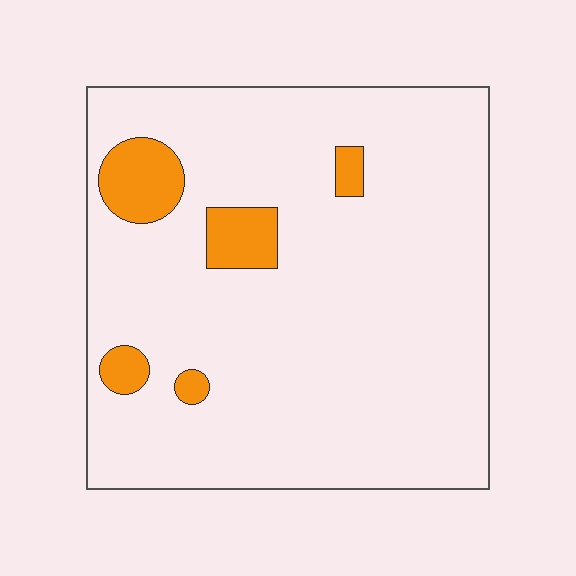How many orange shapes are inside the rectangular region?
5.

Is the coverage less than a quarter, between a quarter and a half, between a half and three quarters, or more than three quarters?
Less than a quarter.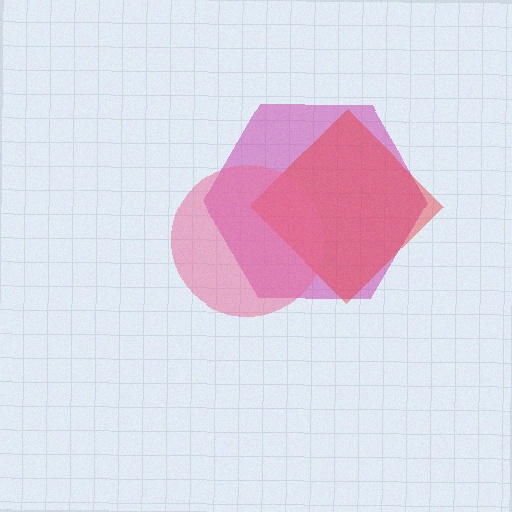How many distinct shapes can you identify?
There are 3 distinct shapes: a magenta hexagon, a red diamond, a pink circle.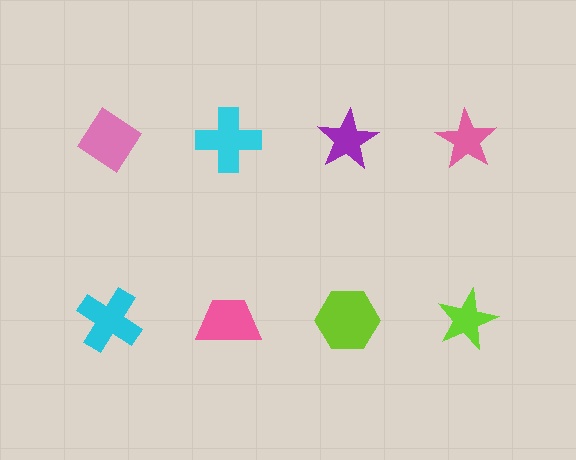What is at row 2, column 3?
A lime hexagon.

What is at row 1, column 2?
A cyan cross.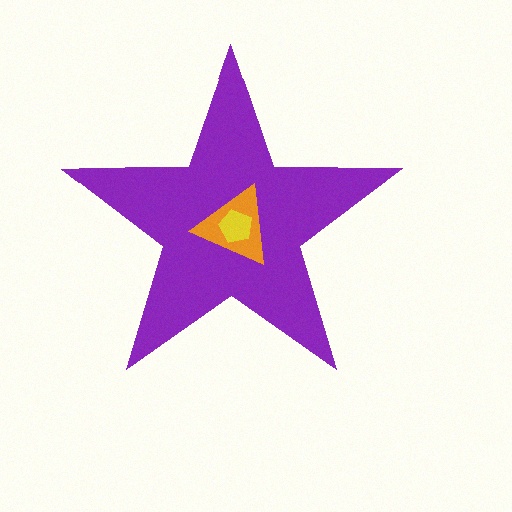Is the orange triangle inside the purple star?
Yes.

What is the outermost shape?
The purple star.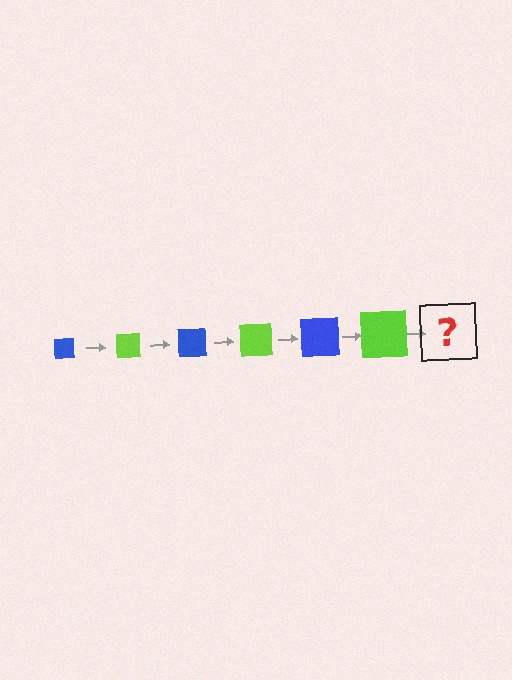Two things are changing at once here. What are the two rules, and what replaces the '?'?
The two rules are that the square grows larger each step and the color cycles through blue and lime. The '?' should be a blue square, larger than the previous one.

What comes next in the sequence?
The next element should be a blue square, larger than the previous one.